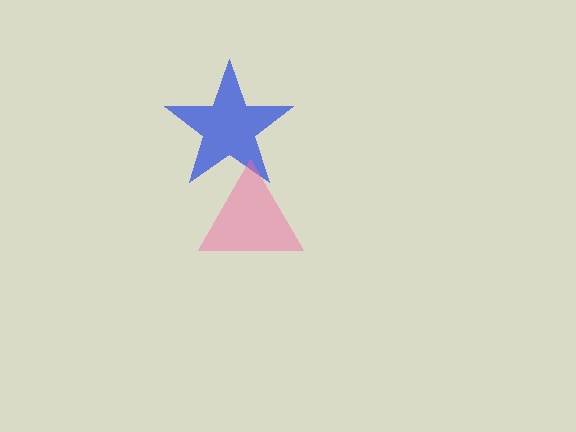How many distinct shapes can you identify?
There are 2 distinct shapes: a blue star, a pink triangle.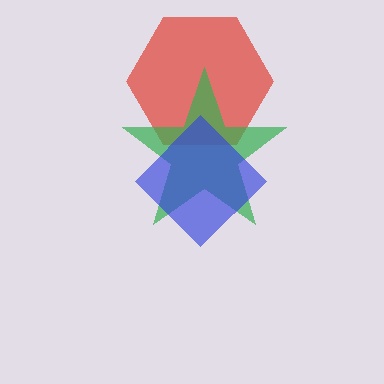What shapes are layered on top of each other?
The layered shapes are: a red hexagon, a green star, a blue diamond.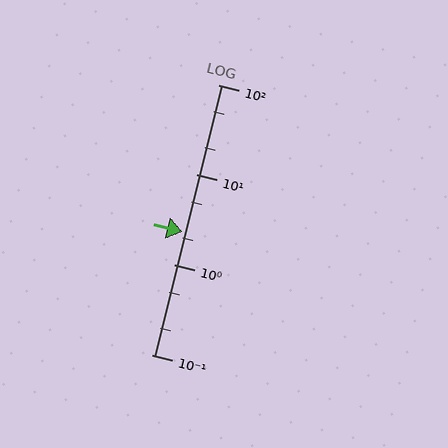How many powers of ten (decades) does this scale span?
The scale spans 3 decades, from 0.1 to 100.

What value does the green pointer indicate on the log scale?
The pointer indicates approximately 2.3.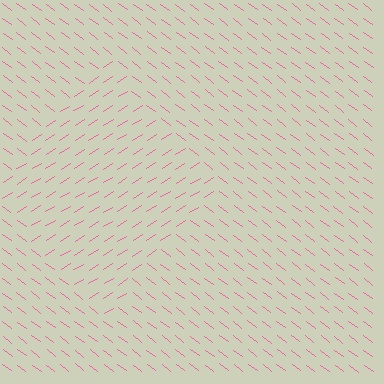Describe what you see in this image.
The image is filled with small pink line segments. A diamond region in the image has lines oriented differently from the surrounding lines, creating a visible texture boundary.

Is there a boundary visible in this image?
Yes, there is a texture boundary formed by a change in line orientation.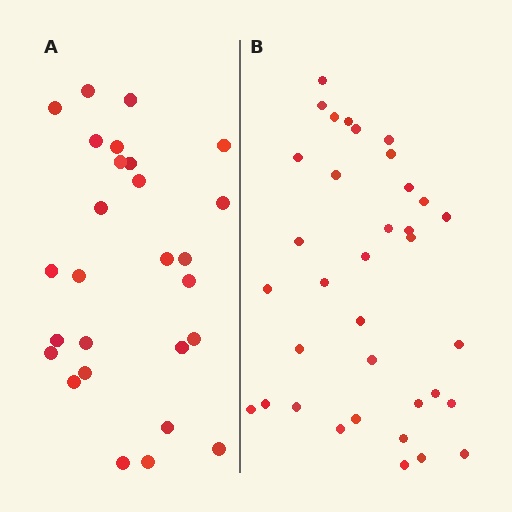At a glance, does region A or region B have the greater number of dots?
Region B (the right region) has more dots.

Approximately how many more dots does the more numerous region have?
Region B has roughly 8 or so more dots than region A.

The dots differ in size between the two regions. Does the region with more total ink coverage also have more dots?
No. Region A has more total ink coverage because its dots are larger, but region B actually contains more individual dots. Total area can be misleading — the number of items is what matters here.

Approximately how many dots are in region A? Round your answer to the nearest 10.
About 30 dots. (The exact count is 27, which rounds to 30.)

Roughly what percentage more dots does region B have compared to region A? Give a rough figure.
About 30% more.